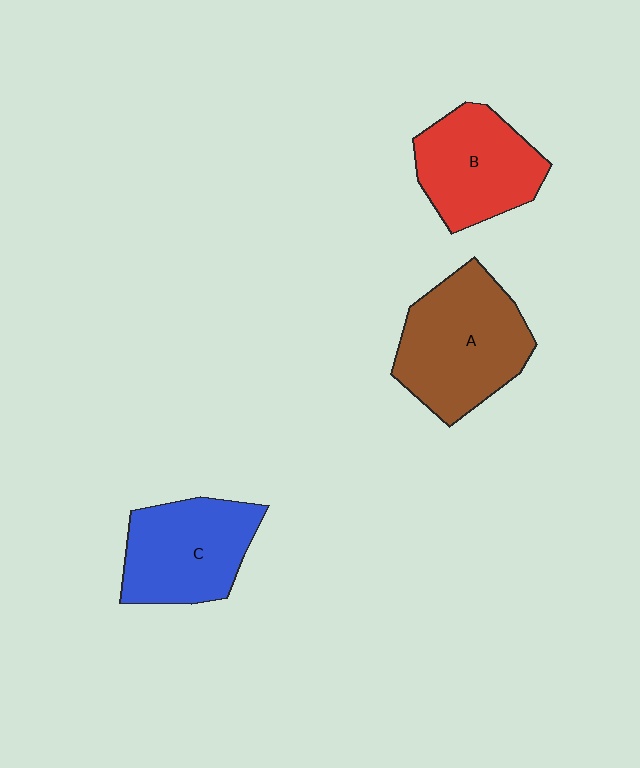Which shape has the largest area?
Shape A (brown).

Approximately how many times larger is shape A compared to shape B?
Approximately 1.3 times.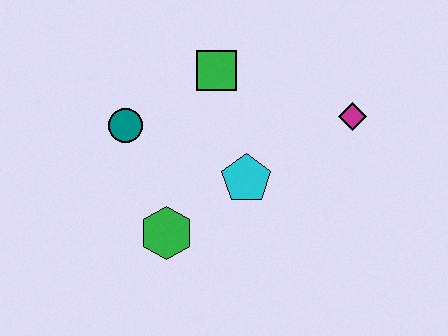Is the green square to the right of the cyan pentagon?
No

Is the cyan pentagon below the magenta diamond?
Yes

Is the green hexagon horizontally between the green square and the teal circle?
Yes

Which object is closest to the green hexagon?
The cyan pentagon is closest to the green hexagon.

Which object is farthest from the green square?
The green hexagon is farthest from the green square.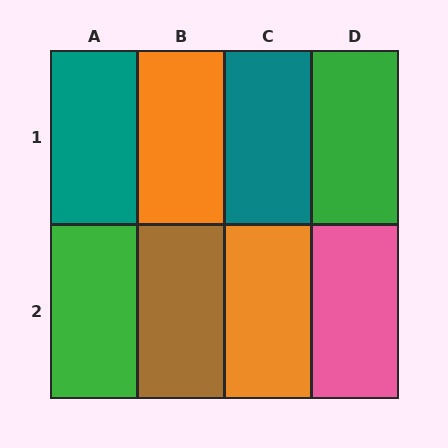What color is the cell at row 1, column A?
Teal.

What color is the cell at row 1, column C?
Teal.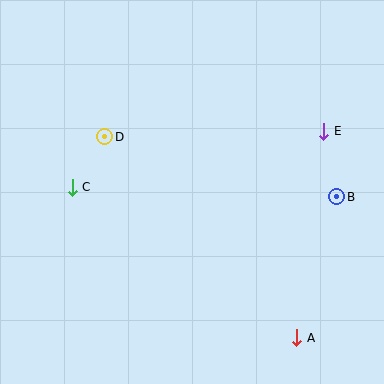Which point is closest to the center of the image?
Point D at (105, 137) is closest to the center.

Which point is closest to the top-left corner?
Point D is closest to the top-left corner.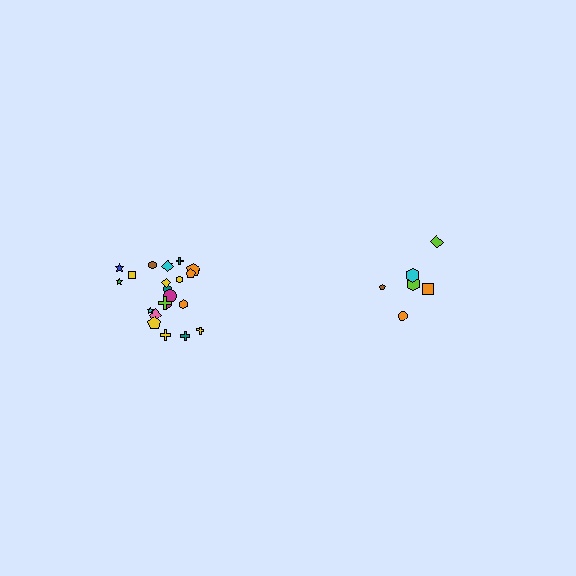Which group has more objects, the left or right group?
The left group.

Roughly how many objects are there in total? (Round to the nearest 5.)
Roughly 30 objects in total.